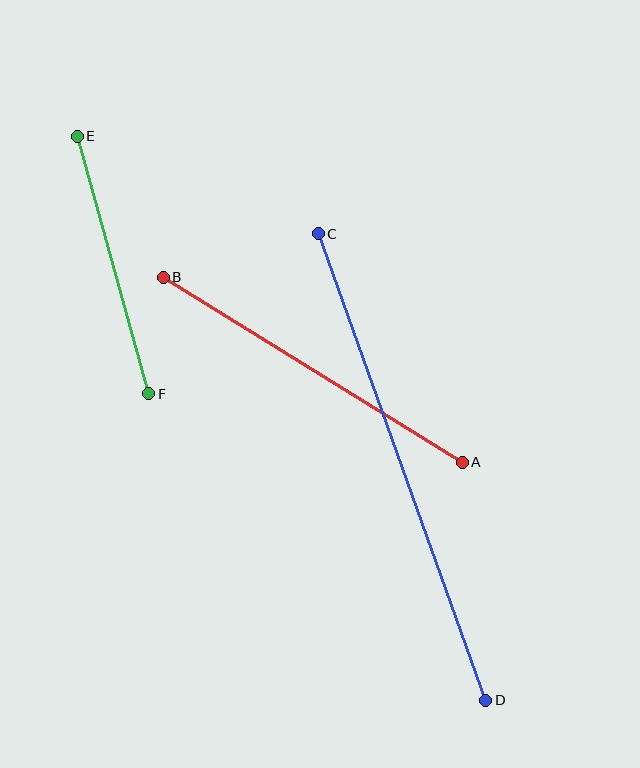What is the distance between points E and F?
The distance is approximately 267 pixels.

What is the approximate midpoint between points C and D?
The midpoint is at approximately (402, 467) pixels.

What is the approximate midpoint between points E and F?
The midpoint is at approximately (113, 265) pixels.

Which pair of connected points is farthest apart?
Points C and D are farthest apart.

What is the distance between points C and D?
The distance is approximately 496 pixels.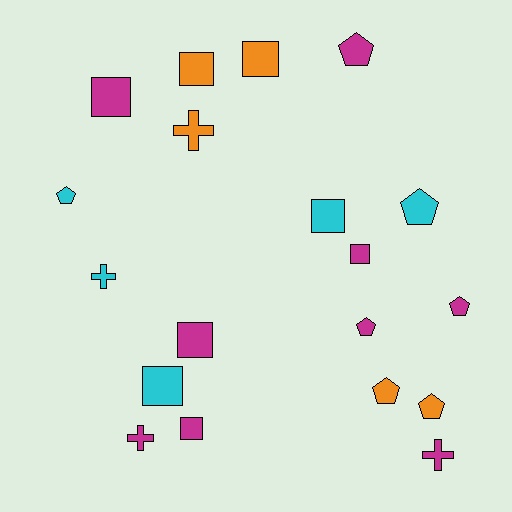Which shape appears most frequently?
Square, with 8 objects.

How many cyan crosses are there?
There is 1 cyan cross.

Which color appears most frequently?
Magenta, with 9 objects.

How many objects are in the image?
There are 19 objects.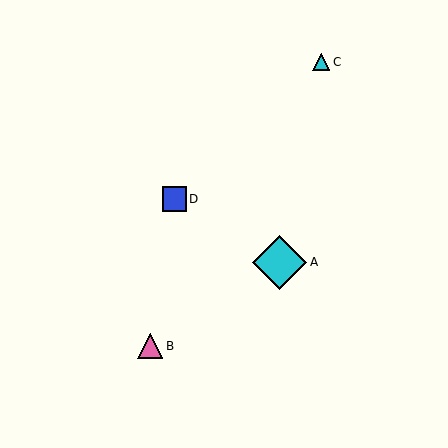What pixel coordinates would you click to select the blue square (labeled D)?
Click at (174, 199) to select the blue square D.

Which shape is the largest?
The cyan diamond (labeled A) is the largest.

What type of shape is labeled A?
Shape A is a cyan diamond.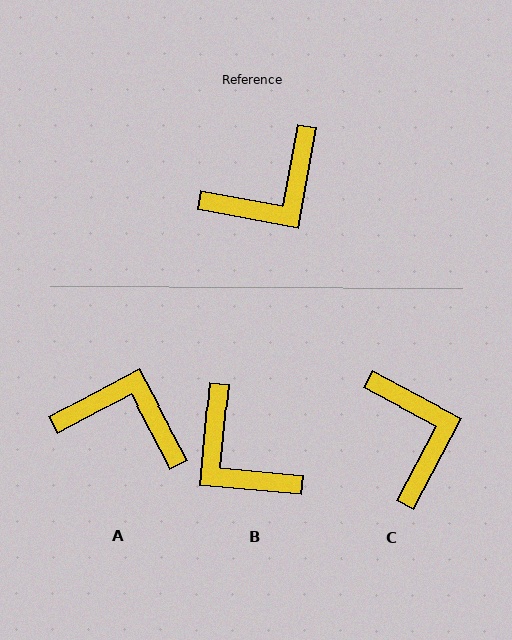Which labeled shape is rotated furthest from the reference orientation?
A, about 128 degrees away.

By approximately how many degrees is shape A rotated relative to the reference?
Approximately 128 degrees counter-clockwise.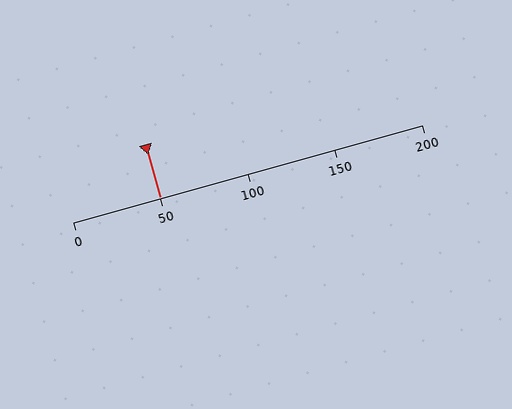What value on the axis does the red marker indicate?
The marker indicates approximately 50.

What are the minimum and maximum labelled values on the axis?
The axis runs from 0 to 200.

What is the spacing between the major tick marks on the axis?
The major ticks are spaced 50 apart.